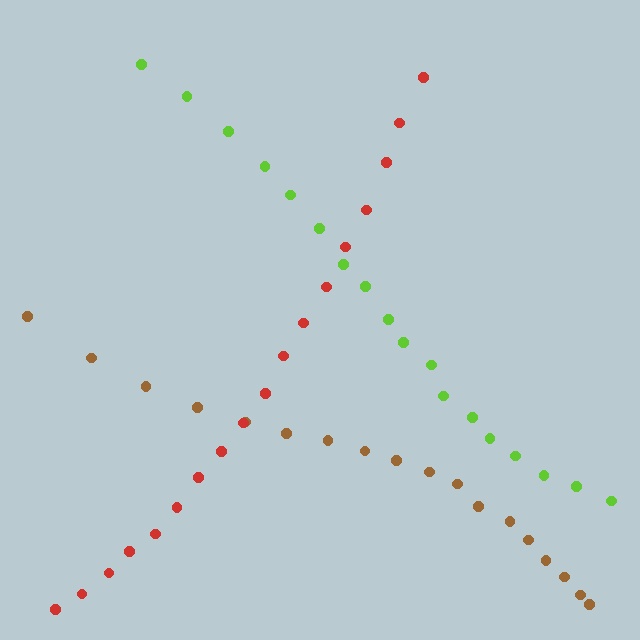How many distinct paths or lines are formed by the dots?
There are 3 distinct paths.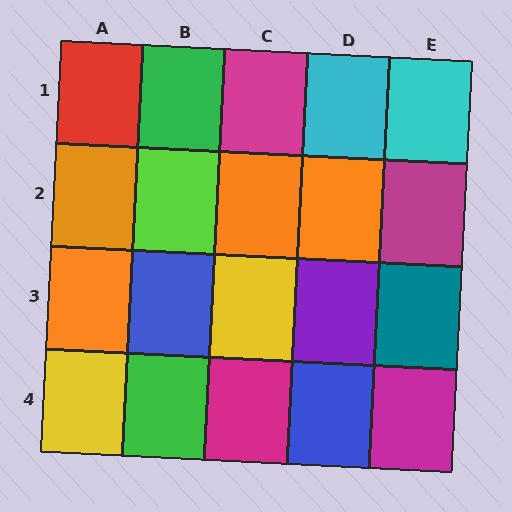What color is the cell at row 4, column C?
Magenta.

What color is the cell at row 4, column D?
Blue.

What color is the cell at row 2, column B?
Lime.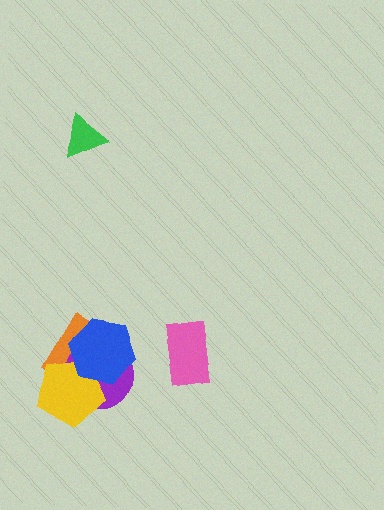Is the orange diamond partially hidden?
Yes, it is partially covered by another shape.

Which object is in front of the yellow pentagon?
The blue hexagon is in front of the yellow pentagon.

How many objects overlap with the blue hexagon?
3 objects overlap with the blue hexagon.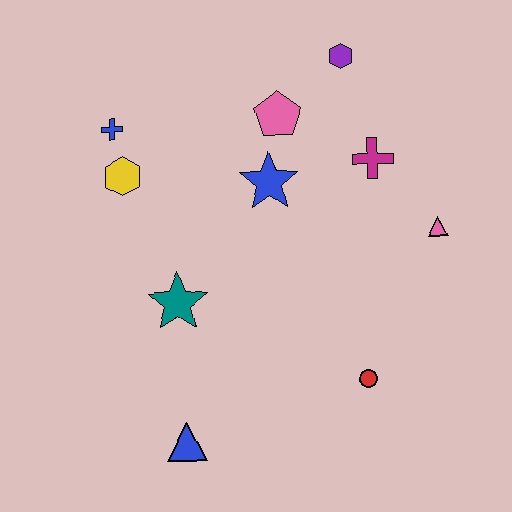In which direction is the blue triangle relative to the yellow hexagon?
The blue triangle is below the yellow hexagon.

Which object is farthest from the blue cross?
The red circle is farthest from the blue cross.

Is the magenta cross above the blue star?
Yes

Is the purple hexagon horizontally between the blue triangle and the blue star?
No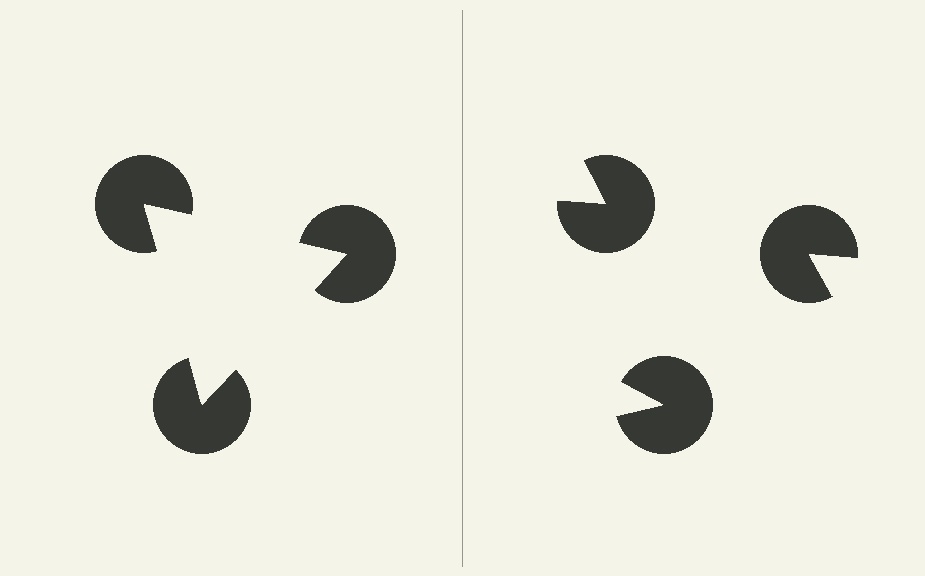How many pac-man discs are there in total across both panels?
6 — 3 on each side.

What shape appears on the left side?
An illusory triangle.